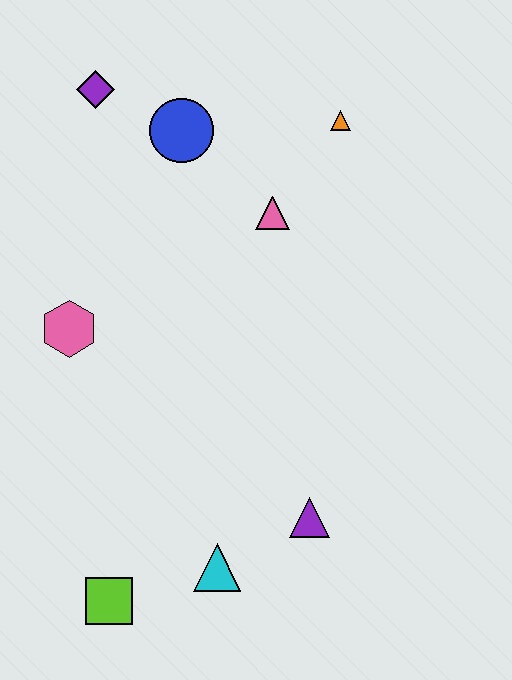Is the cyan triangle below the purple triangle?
Yes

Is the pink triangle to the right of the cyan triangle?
Yes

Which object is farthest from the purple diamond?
The lime square is farthest from the purple diamond.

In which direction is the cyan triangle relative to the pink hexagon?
The cyan triangle is below the pink hexagon.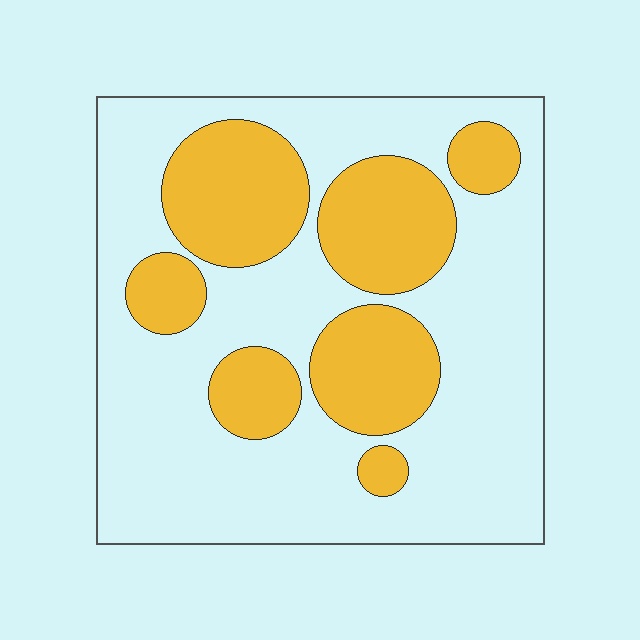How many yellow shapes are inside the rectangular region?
7.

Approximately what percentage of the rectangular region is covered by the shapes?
Approximately 30%.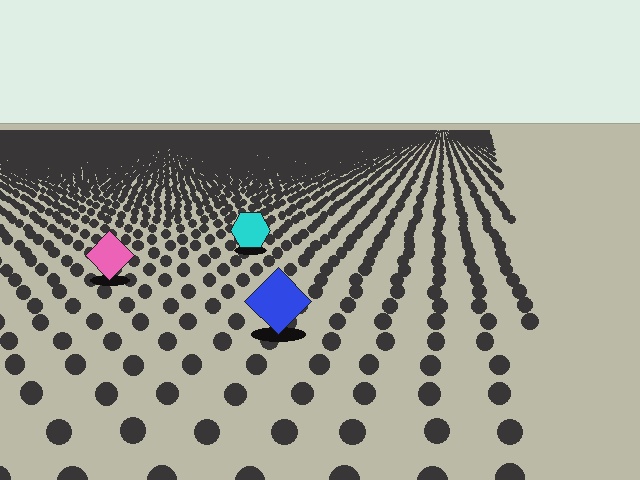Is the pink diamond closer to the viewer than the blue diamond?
No. The blue diamond is closer — you can tell from the texture gradient: the ground texture is coarser near it.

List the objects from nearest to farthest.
From nearest to farthest: the blue diamond, the pink diamond, the cyan hexagon.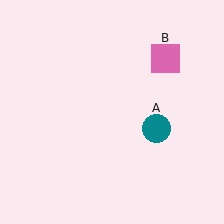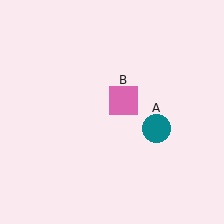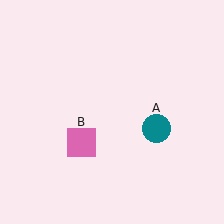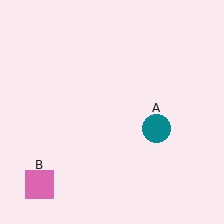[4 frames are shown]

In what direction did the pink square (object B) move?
The pink square (object B) moved down and to the left.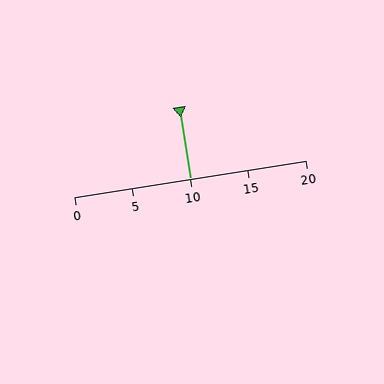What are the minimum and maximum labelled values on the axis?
The axis runs from 0 to 20.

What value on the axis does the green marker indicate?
The marker indicates approximately 10.